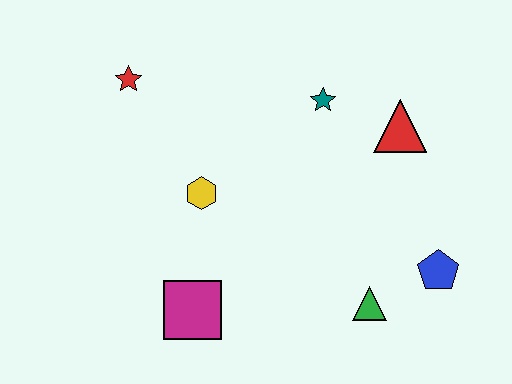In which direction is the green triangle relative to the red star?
The green triangle is to the right of the red star.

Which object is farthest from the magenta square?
The red triangle is farthest from the magenta square.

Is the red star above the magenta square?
Yes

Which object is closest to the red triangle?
The teal star is closest to the red triangle.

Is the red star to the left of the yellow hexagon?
Yes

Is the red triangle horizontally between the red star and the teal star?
No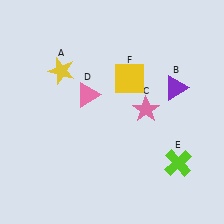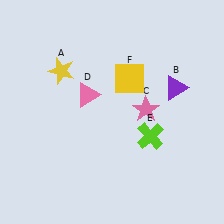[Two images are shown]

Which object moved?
The lime cross (E) moved left.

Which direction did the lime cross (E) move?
The lime cross (E) moved left.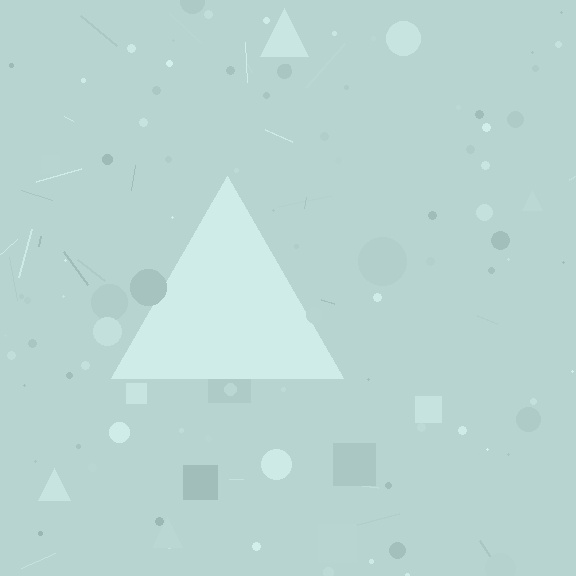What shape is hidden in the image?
A triangle is hidden in the image.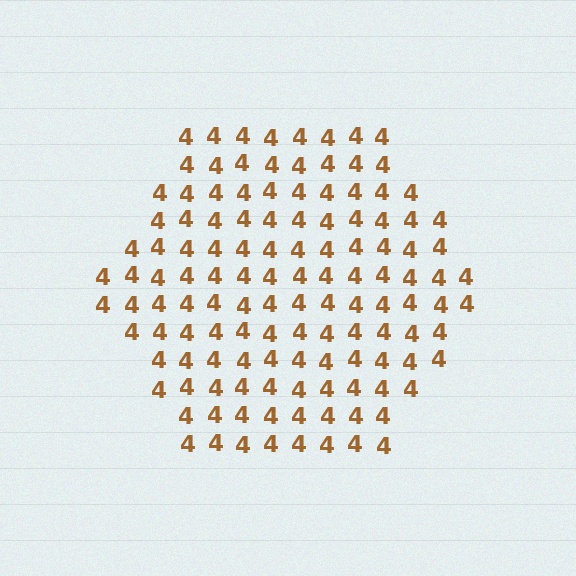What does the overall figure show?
The overall figure shows a hexagon.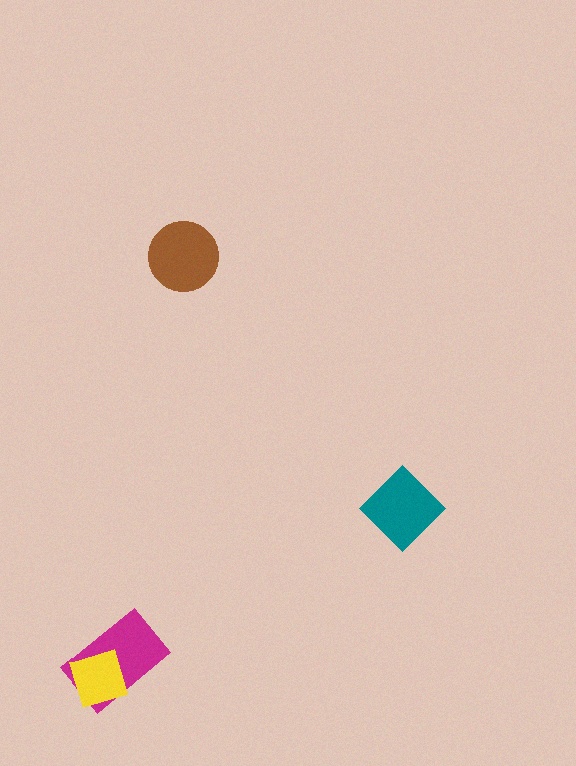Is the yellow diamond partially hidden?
No, no other shape covers it.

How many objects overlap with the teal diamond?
0 objects overlap with the teal diamond.